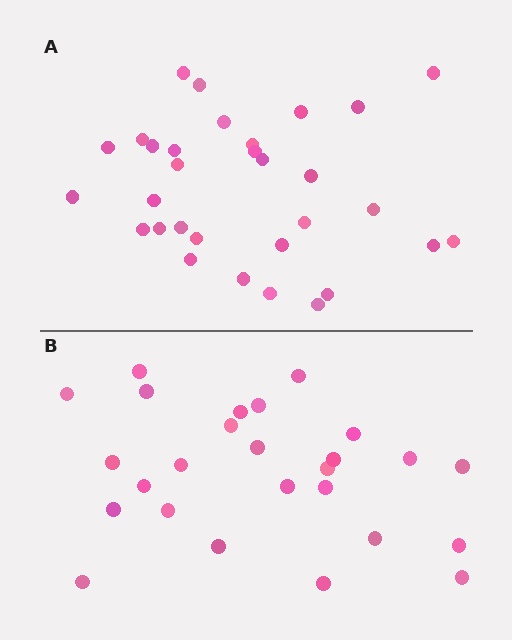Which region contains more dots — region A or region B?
Region A (the top region) has more dots.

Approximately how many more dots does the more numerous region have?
Region A has about 5 more dots than region B.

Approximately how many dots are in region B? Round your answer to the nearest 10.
About 30 dots. (The exact count is 26, which rounds to 30.)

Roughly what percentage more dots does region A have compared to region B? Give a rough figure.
About 20% more.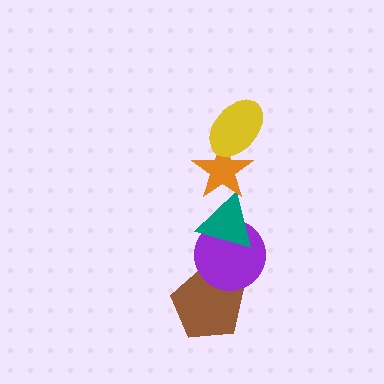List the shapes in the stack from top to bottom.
From top to bottom: the yellow ellipse, the orange star, the teal triangle, the purple circle, the brown pentagon.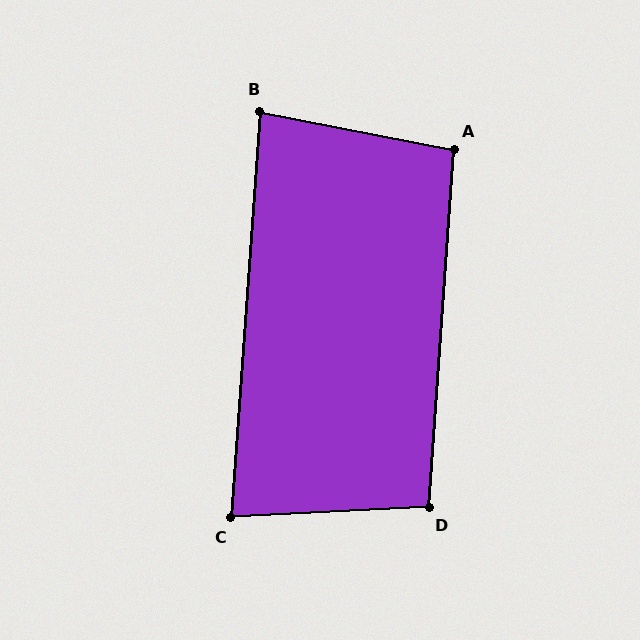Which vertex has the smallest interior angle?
C, at approximately 83 degrees.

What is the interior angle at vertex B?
Approximately 83 degrees (acute).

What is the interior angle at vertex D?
Approximately 97 degrees (obtuse).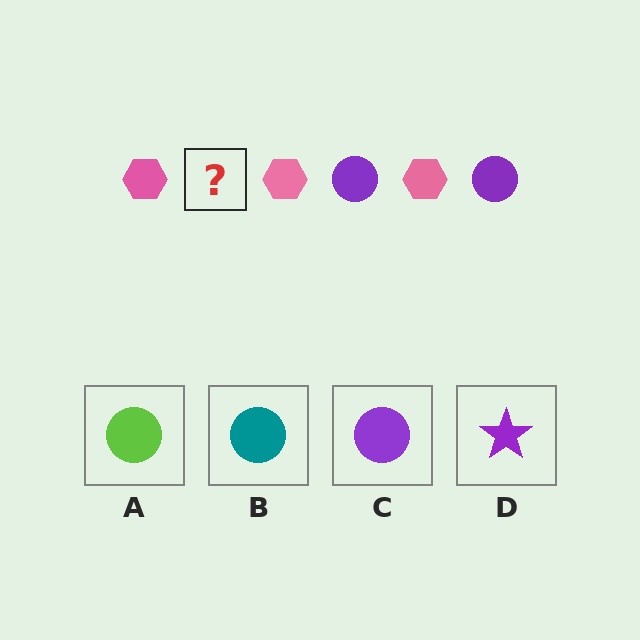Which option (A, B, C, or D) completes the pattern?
C.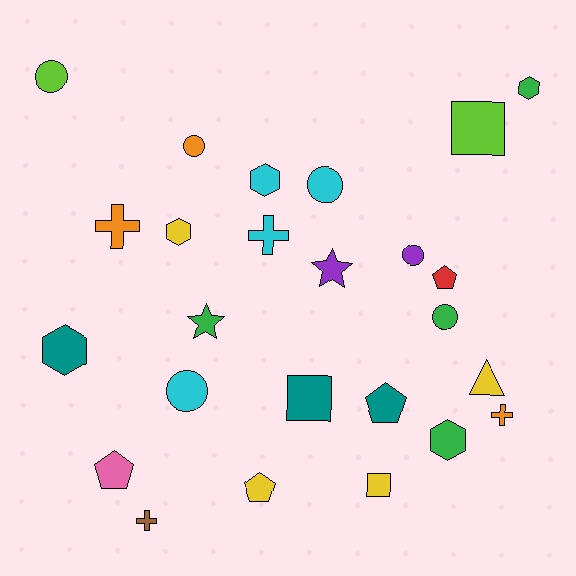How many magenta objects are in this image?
There are no magenta objects.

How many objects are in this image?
There are 25 objects.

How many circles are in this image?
There are 6 circles.